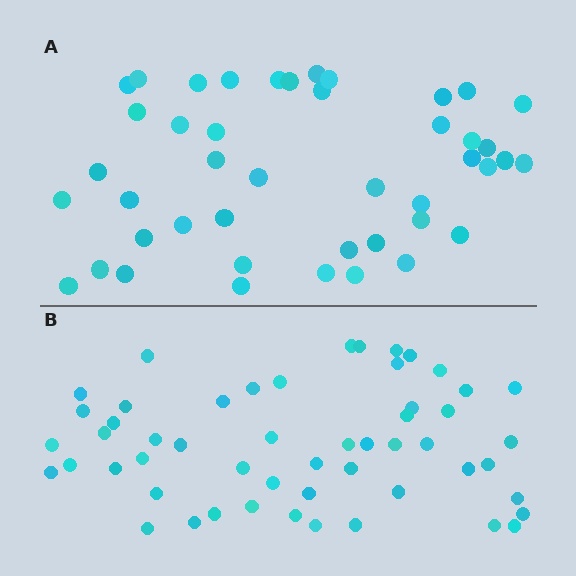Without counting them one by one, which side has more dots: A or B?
Region B (the bottom region) has more dots.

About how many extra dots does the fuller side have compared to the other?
Region B has roughly 8 or so more dots than region A.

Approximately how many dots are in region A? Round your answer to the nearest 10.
About 40 dots. (The exact count is 44, which rounds to 40.)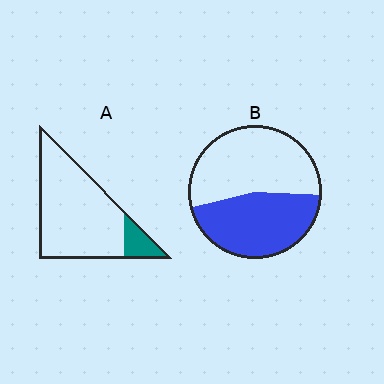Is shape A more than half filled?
No.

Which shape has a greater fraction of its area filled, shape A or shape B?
Shape B.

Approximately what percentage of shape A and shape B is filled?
A is approximately 15% and B is approximately 45%.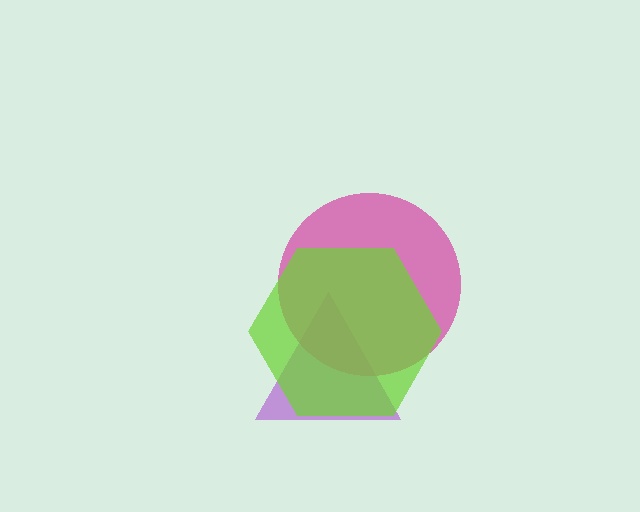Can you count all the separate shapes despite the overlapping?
Yes, there are 3 separate shapes.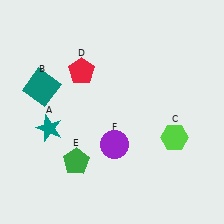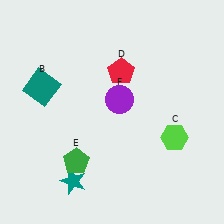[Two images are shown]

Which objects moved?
The objects that moved are: the teal star (A), the red pentagon (D), the purple circle (F).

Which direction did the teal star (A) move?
The teal star (A) moved down.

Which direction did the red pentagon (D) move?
The red pentagon (D) moved right.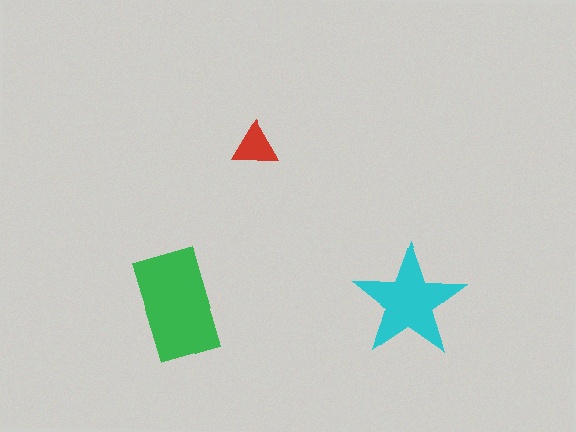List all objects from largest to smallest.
The green rectangle, the cyan star, the red triangle.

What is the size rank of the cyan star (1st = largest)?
2nd.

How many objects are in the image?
There are 3 objects in the image.